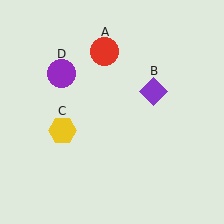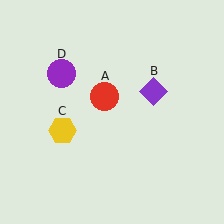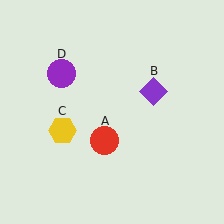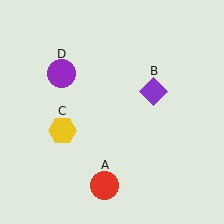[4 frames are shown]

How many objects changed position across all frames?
1 object changed position: red circle (object A).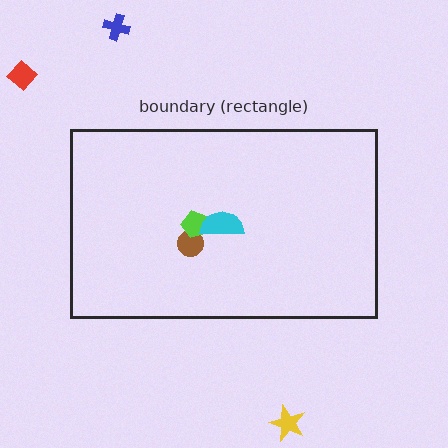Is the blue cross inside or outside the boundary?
Outside.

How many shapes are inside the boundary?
3 inside, 3 outside.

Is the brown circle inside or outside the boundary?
Inside.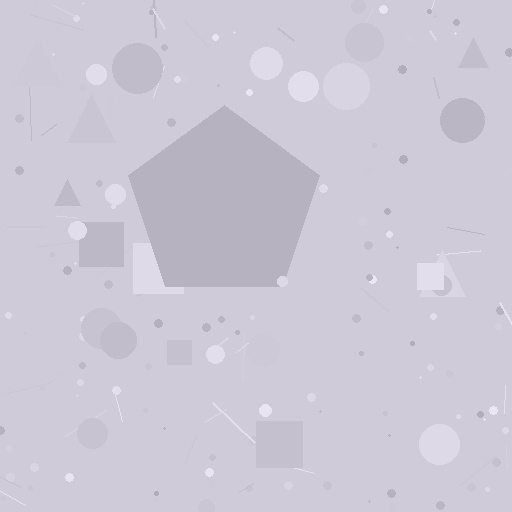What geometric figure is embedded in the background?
A pentagon is embedded in the background.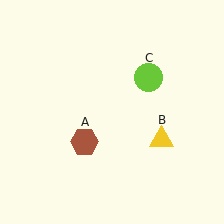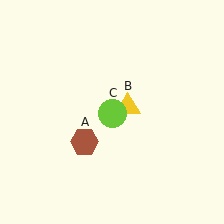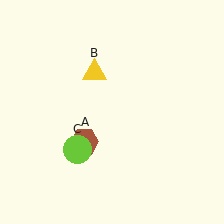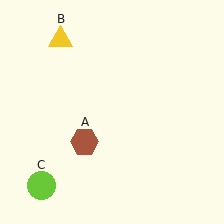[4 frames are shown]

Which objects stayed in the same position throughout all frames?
Brown hexagon (object A) remained stationary.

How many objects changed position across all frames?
2 objects changed position: yellow triangle (object B), lime circle (object C).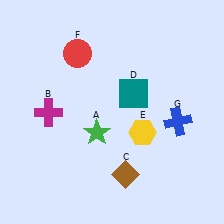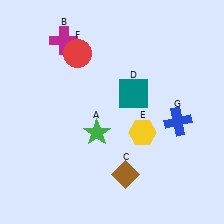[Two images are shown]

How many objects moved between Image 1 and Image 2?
1 object moved between the two images.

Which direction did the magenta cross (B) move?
The magenta cross (B) moved up.